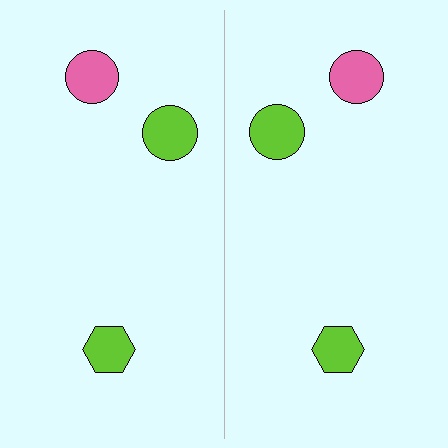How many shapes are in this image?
There are 6 shapes in this image.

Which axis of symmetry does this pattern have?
The pattern has a vertical axis of symmetry running through the center of the image.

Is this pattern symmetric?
Yes, this pattern has bilateral (reflection) symmetry.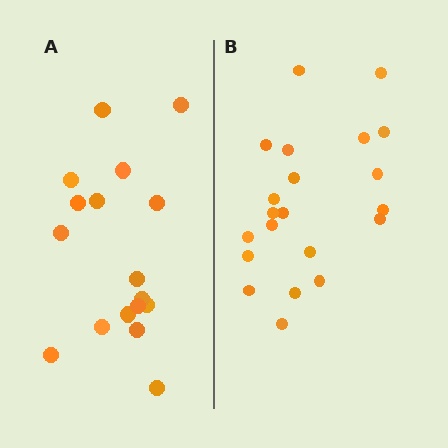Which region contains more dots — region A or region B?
Region B (the right region) has more dots.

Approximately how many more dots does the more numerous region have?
Region B has about 4 more dots than region A.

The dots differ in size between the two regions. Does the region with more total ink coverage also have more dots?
No. Region A has more total ink coverage because its dots are larger, but region B actually contains more individual dots. Total area can be misleading — the number of items is what matters here.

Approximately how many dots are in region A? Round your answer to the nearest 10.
About 20 dots. (The exact count is 17, which rounds to 20.)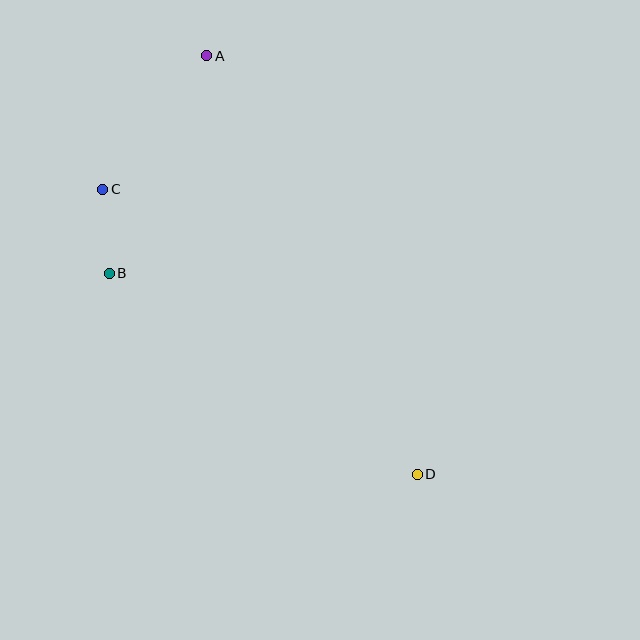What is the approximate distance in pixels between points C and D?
The distance between C and D is approximately 425 pixels.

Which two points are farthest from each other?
Points A and D are farthest from each other.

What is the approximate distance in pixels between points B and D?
The distance between B and D is approximately 368 pixels.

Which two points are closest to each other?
Points B and C are closest to each other.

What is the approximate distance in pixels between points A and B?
The distance between A and B is approximately 238 pixels.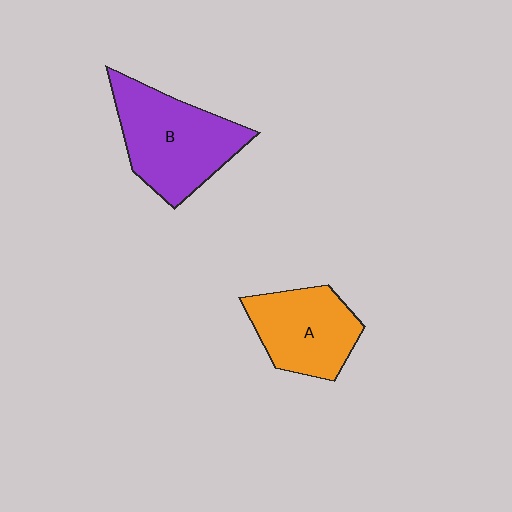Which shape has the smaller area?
Shape A (orange).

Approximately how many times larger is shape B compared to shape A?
Approximately 1.3 times.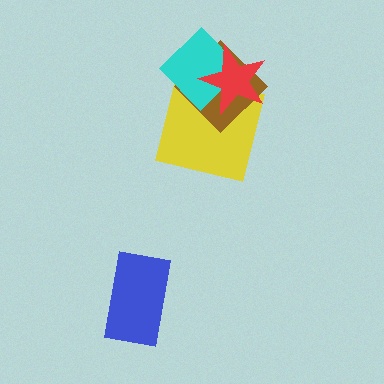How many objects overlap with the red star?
3 objects overlap with the red star.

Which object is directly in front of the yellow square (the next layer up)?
The brown diamond is directly in front of the yellow square.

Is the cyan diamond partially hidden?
Yes, it is partially covered by another shape.